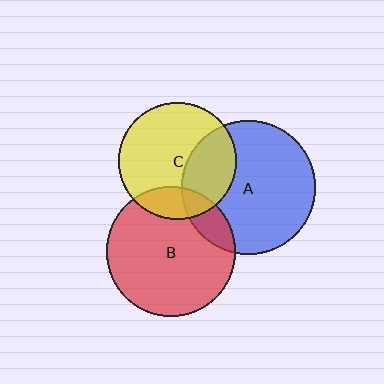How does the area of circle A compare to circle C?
Approximately 1.3 times.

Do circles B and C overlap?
Yes.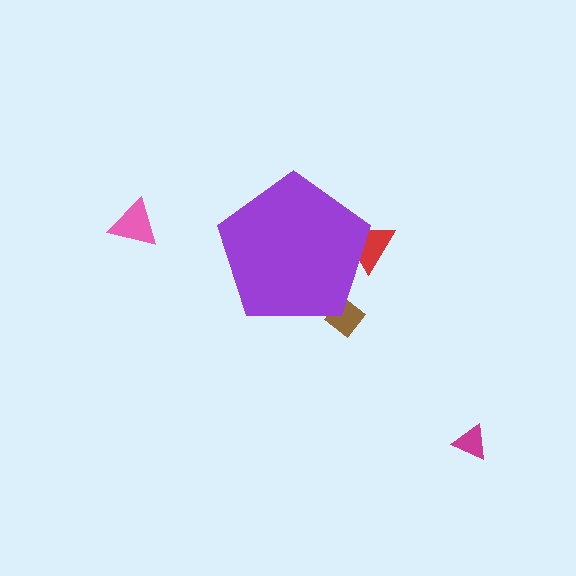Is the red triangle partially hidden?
Yes, the red triangle is partially hidden behind the purple pentagon.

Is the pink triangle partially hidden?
No, the pink triangle is fully visible.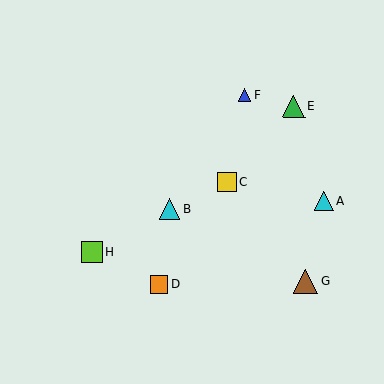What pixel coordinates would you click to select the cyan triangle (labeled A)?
Click at (324, 201) to select the cyan triangle A.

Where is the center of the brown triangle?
The center of the brown triangle is at (305, 282).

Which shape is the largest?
The brown triangle (labeled G) is the largest.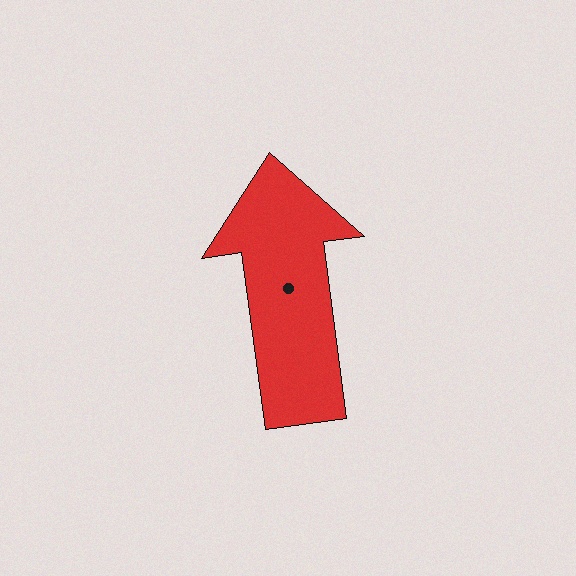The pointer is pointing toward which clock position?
Roughly 12 o'clock.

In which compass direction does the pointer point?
North.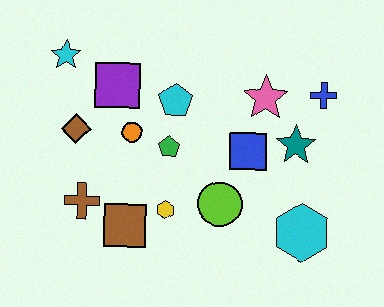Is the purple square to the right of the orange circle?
No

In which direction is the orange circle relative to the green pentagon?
The orange circle is to the left of the green pentagon.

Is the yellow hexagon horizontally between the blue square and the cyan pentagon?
No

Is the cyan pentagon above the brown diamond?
Yes